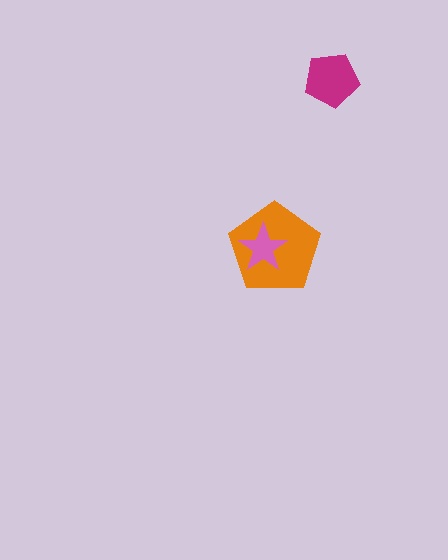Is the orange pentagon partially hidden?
Yes, it is partially covered by another shape.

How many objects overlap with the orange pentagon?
1 object overlaps with the orange pentagon.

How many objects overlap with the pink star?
1 object overlaps with the pink star.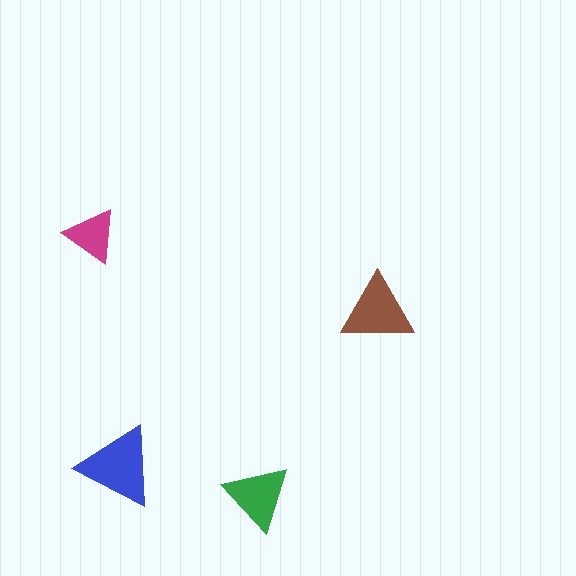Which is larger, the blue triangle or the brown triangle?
The blue one.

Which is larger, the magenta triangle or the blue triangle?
The blue one.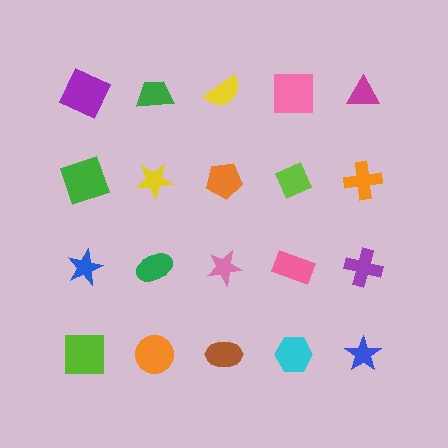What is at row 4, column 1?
A lime square.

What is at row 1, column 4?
A pink square.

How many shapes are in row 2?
5 shapes.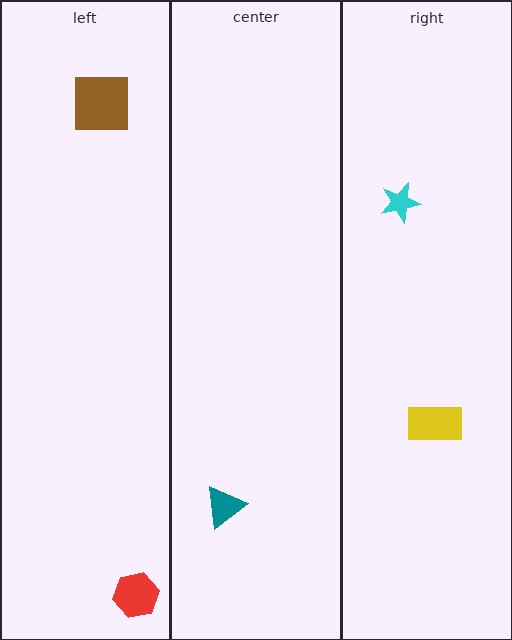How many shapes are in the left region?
2.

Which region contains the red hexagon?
The left region.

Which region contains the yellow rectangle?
The right region.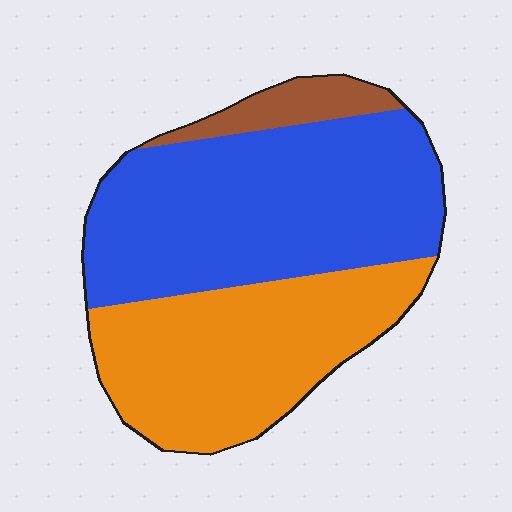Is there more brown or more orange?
Orange.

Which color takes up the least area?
Brown, at roughly 10%.